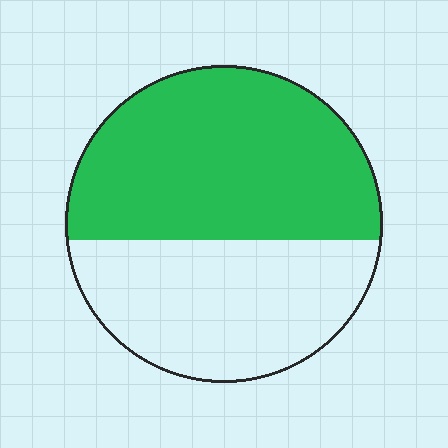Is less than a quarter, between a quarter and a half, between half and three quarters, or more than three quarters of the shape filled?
Between half and three quarters.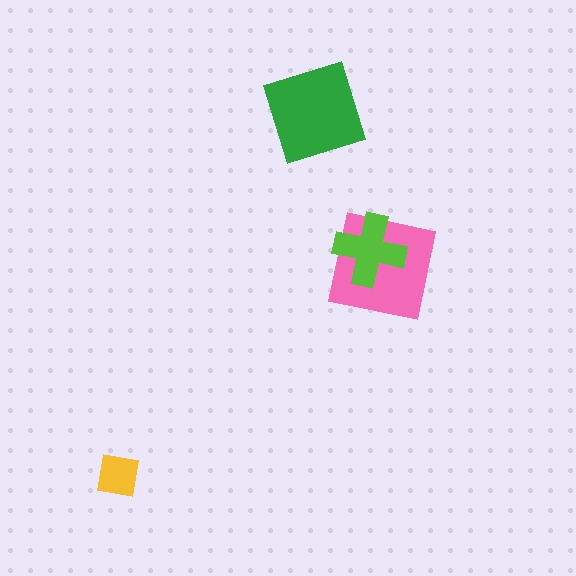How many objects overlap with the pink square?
1 object overlaps with the pink square.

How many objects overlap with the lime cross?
1 object overlaps with the lime cross.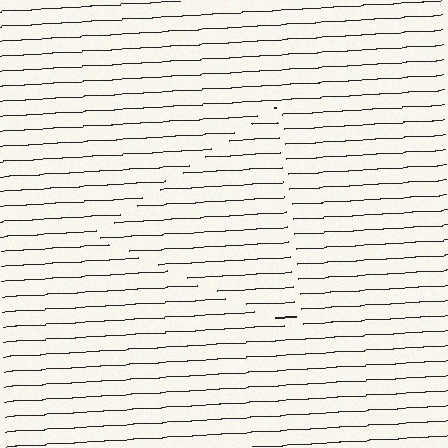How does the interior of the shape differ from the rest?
The interior of the shape contains the same grating, shifted by half a period — the contour is defined by the phase discontinuity where line-ends from the inner and outer gratings abut.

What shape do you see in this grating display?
An illusory triangle. The interior of the shape contains the same grating, shifted by half a period — the contour is defined by the phase discontinuity where line-ends from the inner and outer gratings abut.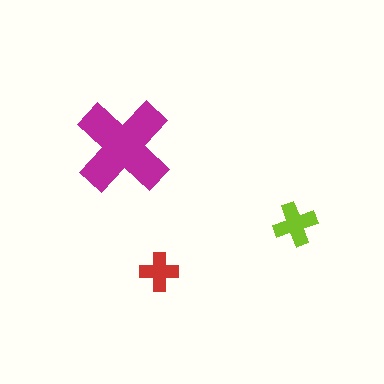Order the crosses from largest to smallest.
the magenta one, the lime one, the red one.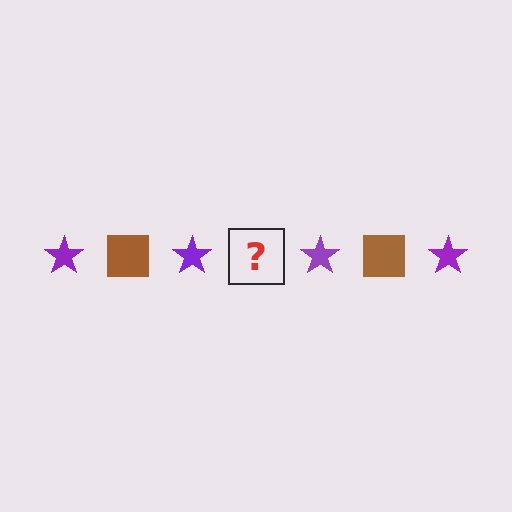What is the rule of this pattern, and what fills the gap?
The rule is that the pattern alternates between purple star and brown square. The gap should be filled with a brown square.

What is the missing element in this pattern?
The missing element is a brown square.